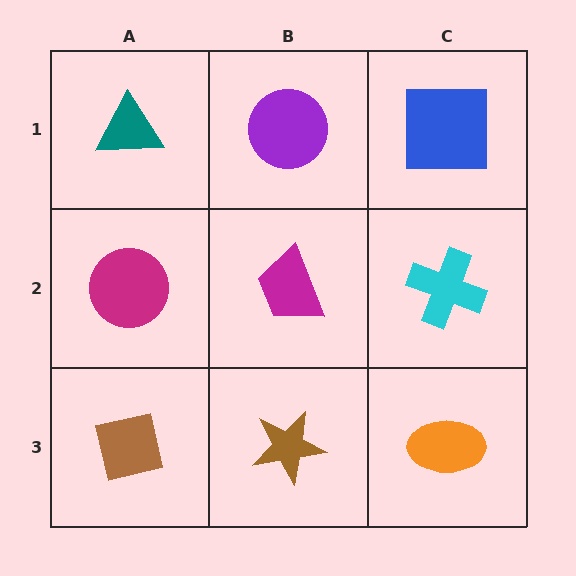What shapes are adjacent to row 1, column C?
A cyan cross (row 2, column C), a purple circle (row 1, column B).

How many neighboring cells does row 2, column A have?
3.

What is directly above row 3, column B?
A magenta trapezoid.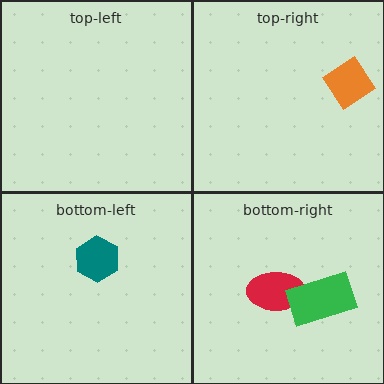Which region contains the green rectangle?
The bottom-right region.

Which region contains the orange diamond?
The top-right region.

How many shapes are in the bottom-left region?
1.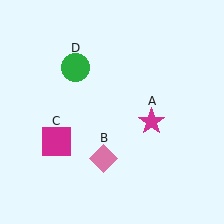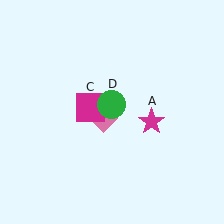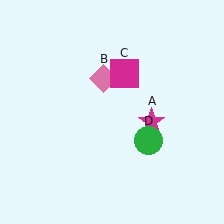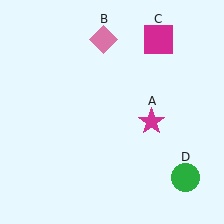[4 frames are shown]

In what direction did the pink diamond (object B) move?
The pink diamond (object B) moved up.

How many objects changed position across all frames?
3 objects changed position: pink diamond (object B), magenta square (object C), green circle (object D).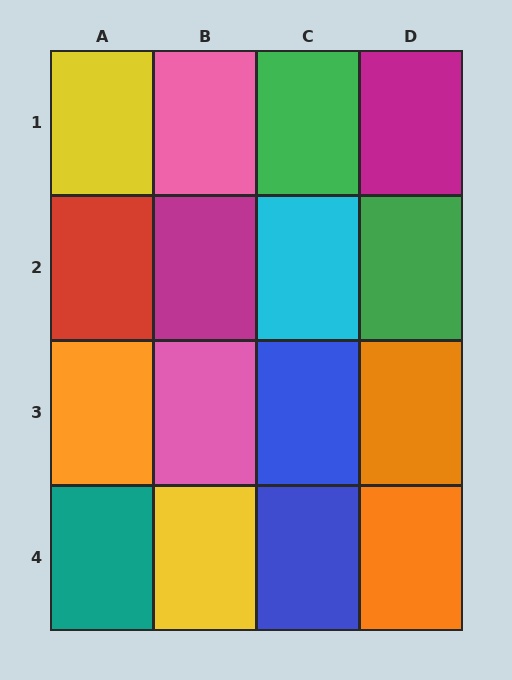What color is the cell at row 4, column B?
Yellow.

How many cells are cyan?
1 cell is cyan.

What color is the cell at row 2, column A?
Red.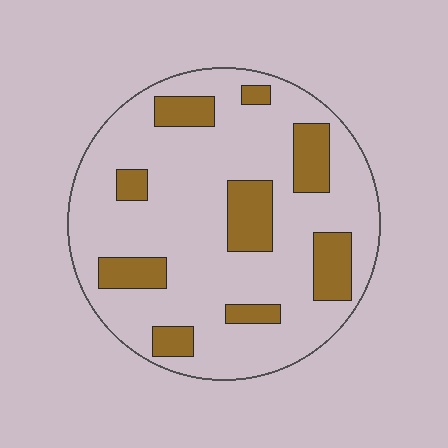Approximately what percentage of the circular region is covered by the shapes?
Approximately 20%.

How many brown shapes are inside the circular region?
9.